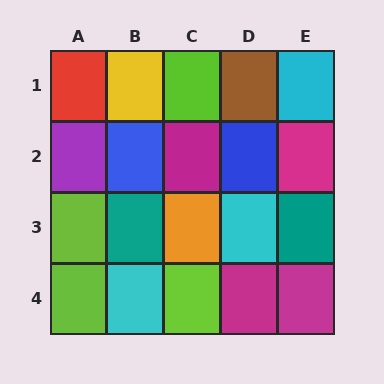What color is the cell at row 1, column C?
Lime.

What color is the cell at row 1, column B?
Yellow.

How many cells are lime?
4 cells are lime.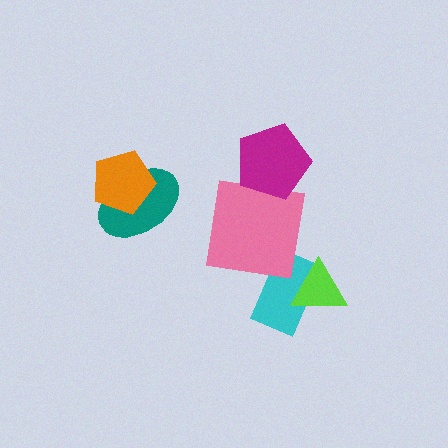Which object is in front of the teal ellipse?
The orange pentagon is in front of the teal ellipse.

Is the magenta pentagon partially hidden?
No, no other shape covers it.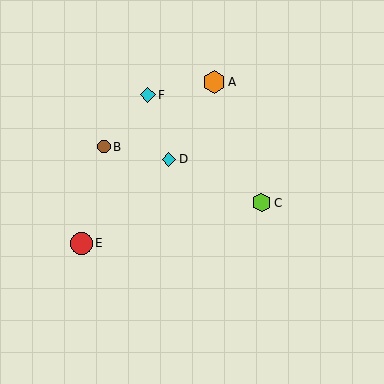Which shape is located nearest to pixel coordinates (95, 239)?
The red circle (labeled E) at (82, 243) is nearest to that location.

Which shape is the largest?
The orange hexagon (labeled A) is the largest.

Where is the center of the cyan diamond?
The center of the cyan diamond is at (148, 95).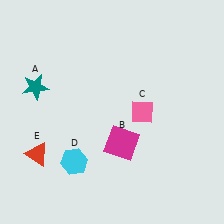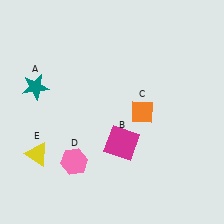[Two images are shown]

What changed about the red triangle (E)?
In Image 1, E is red. In Image 2, it changed to yellow.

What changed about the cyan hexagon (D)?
In Image 1, D is cyan. In Image 2, it changed to pink.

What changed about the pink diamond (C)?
In Image 1, C is pink. In Image 2, it changed to orange.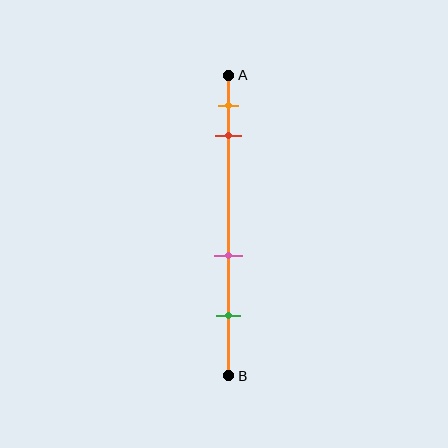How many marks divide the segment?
There are 4 marks dividing the segment.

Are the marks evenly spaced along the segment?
No, the marks are not evenly spaced.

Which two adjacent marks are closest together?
The orange and red marks are the closest adjacent pair.